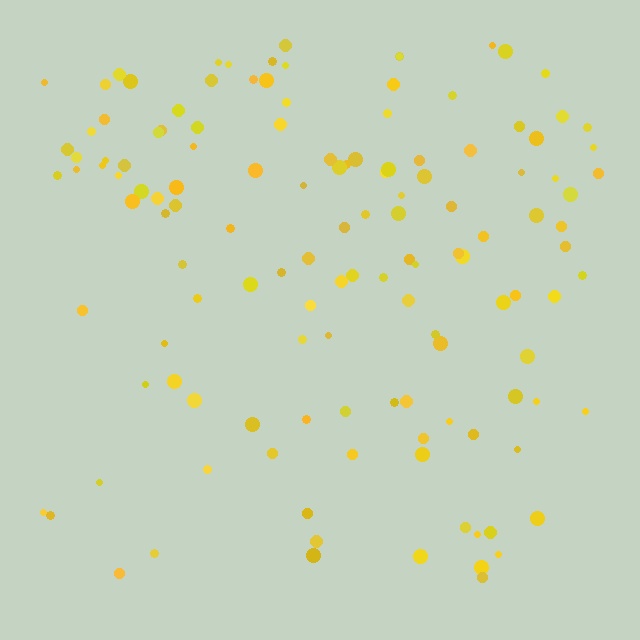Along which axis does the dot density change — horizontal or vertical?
Vertical.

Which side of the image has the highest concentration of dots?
The top.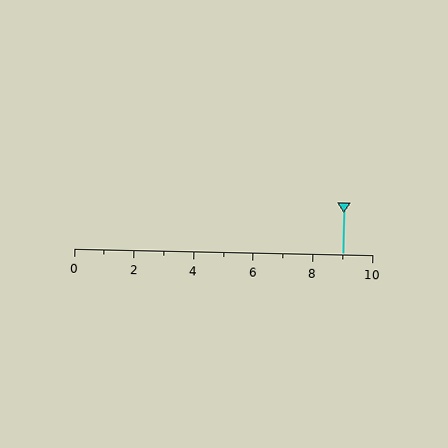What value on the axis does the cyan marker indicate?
The marker indicates approximately 9.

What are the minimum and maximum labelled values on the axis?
The axis runs from 0 to 10.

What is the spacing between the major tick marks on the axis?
The major ticks are spaced 2 apart.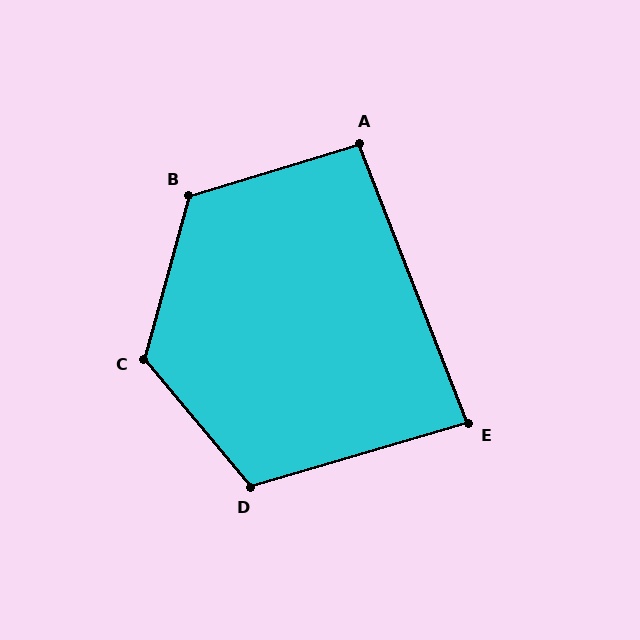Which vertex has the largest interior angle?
C, at approximately 124 degrees.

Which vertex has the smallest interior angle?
E, at approximately 85 degrees.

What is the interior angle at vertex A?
Approximately 94 degrees (approximately right).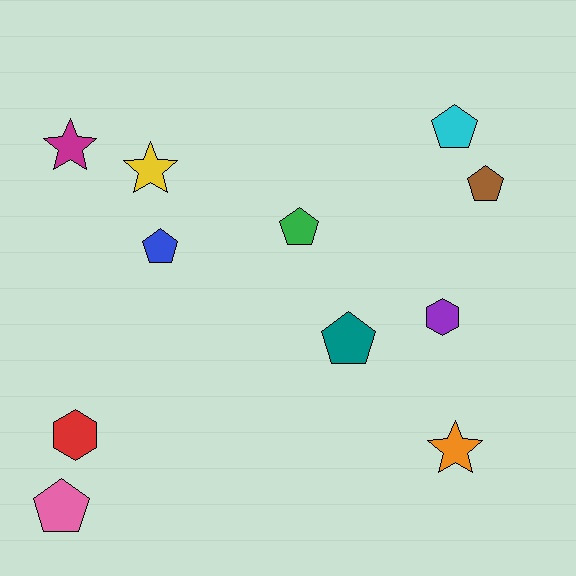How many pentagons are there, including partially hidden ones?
There are 6 pentagons.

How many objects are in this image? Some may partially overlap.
There are 11 objects.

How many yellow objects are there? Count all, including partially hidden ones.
There is 1 yellow object.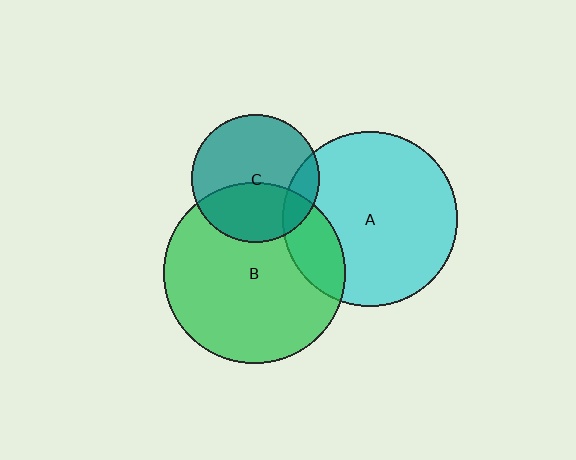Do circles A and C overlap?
Yes.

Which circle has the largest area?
Circle B (green).